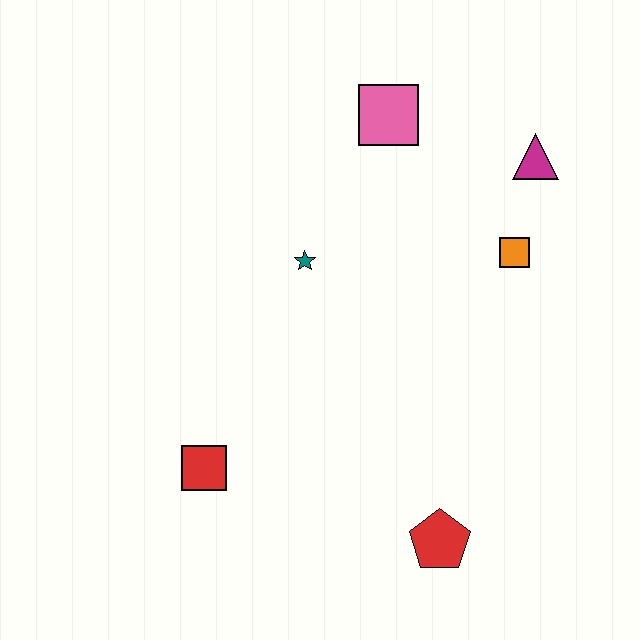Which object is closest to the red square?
The teal star is closest to the red square.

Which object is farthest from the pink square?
The red pentagon is farthest from the pink square.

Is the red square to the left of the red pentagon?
Yes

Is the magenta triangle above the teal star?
Yes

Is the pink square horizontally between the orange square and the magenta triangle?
No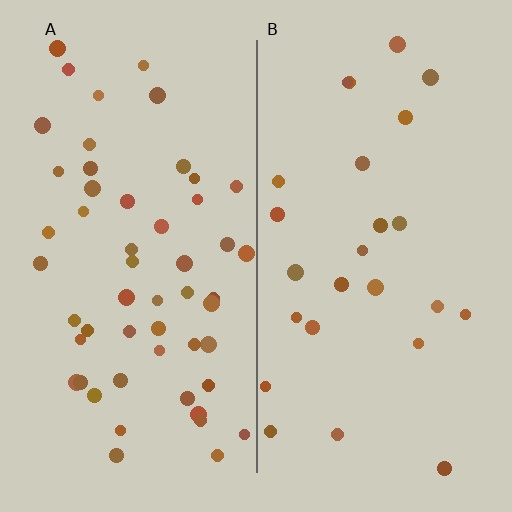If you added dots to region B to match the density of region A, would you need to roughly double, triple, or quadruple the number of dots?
Approximately double.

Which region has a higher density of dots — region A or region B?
A (the left).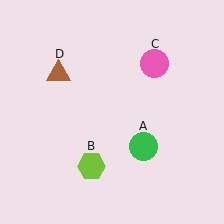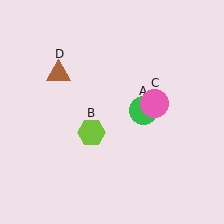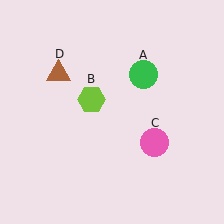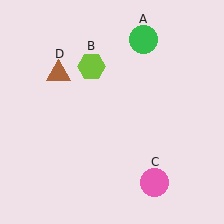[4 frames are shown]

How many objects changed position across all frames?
3 objects changed position: green circle (object A), lime hexagon (object B), pink circle (object C).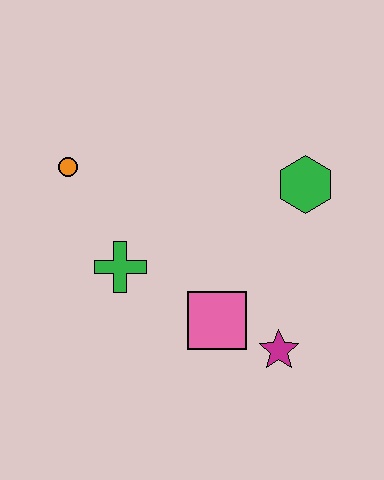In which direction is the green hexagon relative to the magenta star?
The green hexagon is above the magenta star.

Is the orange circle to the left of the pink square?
Yes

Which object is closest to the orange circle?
The green cross is closest to the orange circle.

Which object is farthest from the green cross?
The green hexagon is farthest from the green cross.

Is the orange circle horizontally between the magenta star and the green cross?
No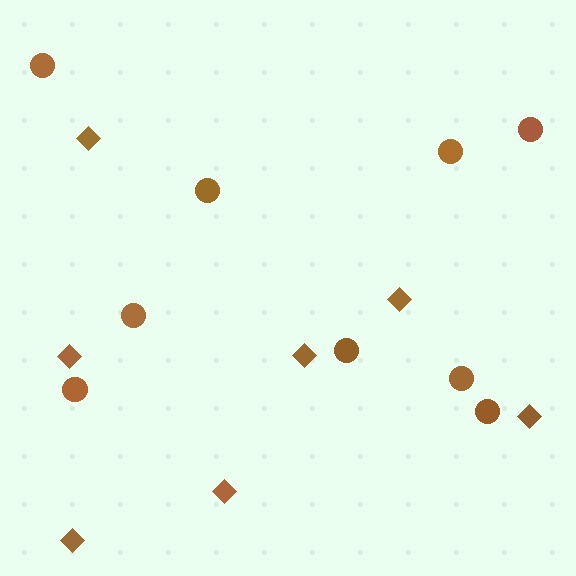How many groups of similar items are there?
There are 2 groups: one group of diamonds (7) and one group of circles (9).